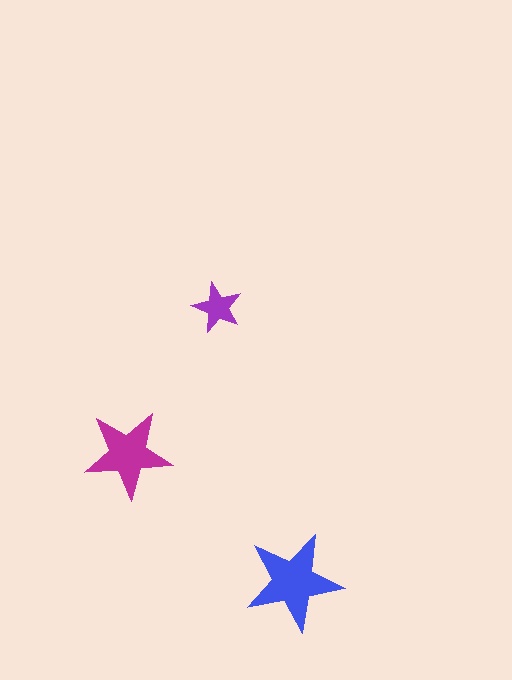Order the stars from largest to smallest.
the blue one, the magenta one, the purple one.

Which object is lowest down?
The blue star is bottommost.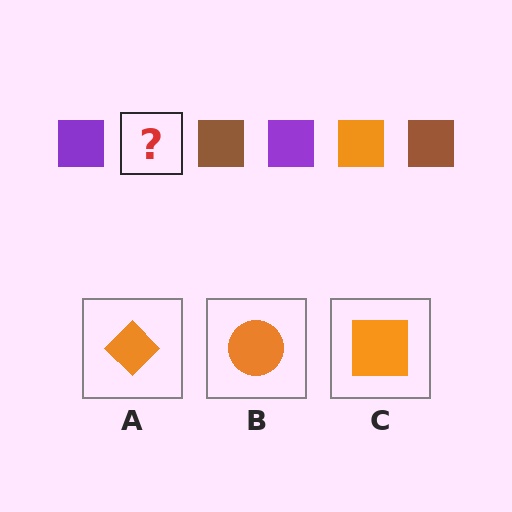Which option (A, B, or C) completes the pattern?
C.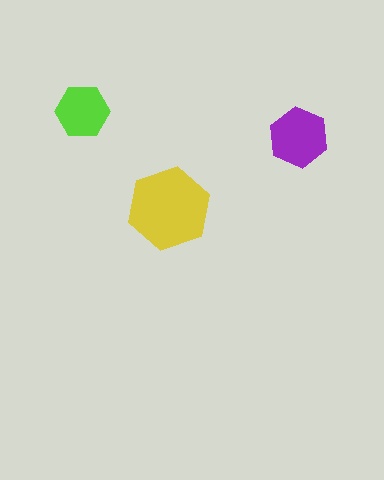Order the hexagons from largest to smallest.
the yellow one, the purple one, the lime one.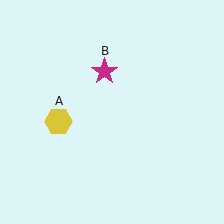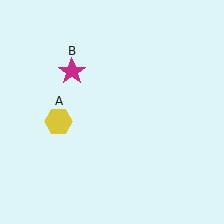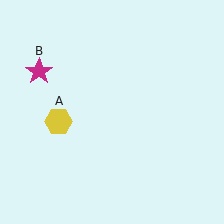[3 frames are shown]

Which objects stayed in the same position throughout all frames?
Yellow hexagon (object A) remained stationary.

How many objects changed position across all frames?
1 object changed position: magenta star (object B).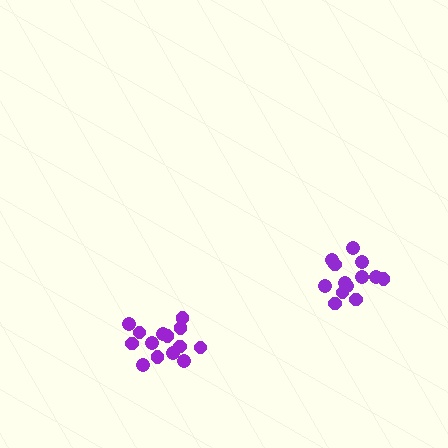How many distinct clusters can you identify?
There are 2 distinct clusters.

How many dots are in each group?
Group 1: 14 dots, Group 2: 13 dots (27 total).